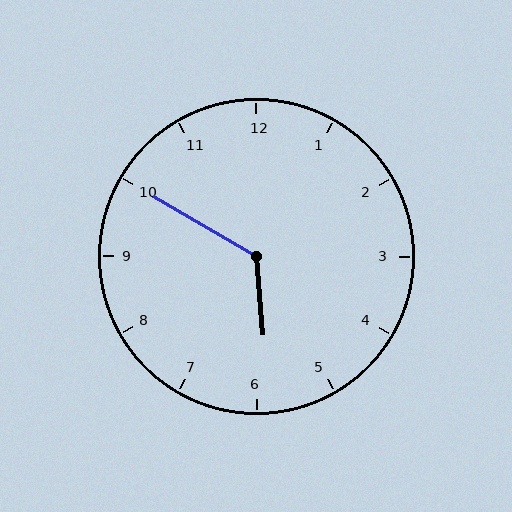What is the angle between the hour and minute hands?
Approximately 125 degrees.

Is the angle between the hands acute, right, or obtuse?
It is obtuse.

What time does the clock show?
5:50.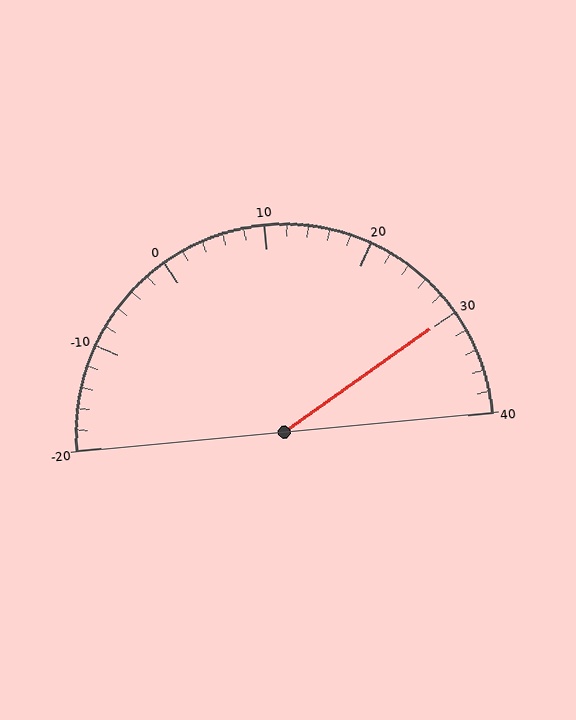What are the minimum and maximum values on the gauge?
The gauge ranges from -20 to 40.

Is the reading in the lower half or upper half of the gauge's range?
The reading is in the upper half of the range (-20 to 40).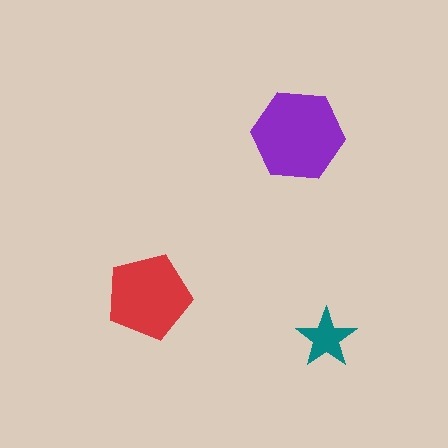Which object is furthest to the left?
The red pentagon is leftmost.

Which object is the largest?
The purple hexagon.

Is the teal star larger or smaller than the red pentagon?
Smaller.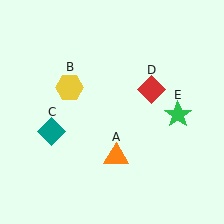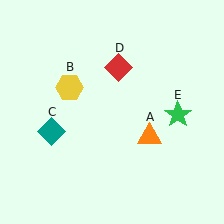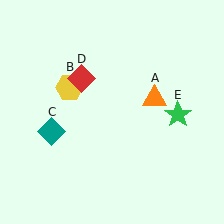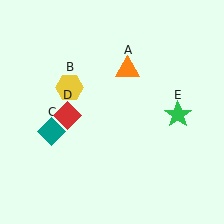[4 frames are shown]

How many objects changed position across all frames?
2 objects changed position: orange triangle (object A), red diamond (object D).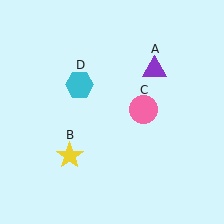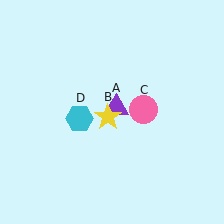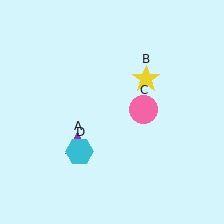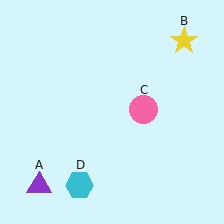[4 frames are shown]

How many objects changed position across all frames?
3 objects changed position: purple triangle (object A), yellow star (object B), cyan hexagon (object D).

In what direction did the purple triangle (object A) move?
The purple triangle (object A) moved down and to the left.